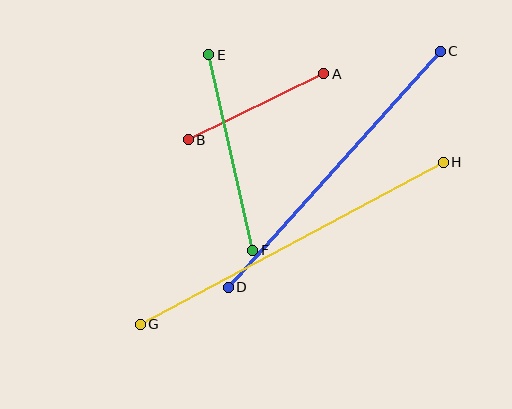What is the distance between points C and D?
The distance is approximately 317 pixels.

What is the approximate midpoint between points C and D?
The midpoint is at approximately (334, 169) pixels.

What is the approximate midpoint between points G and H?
The midpoint is at approximately (292, 243) pixels.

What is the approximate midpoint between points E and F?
The midpoint is at approximately (231, 153) pixels.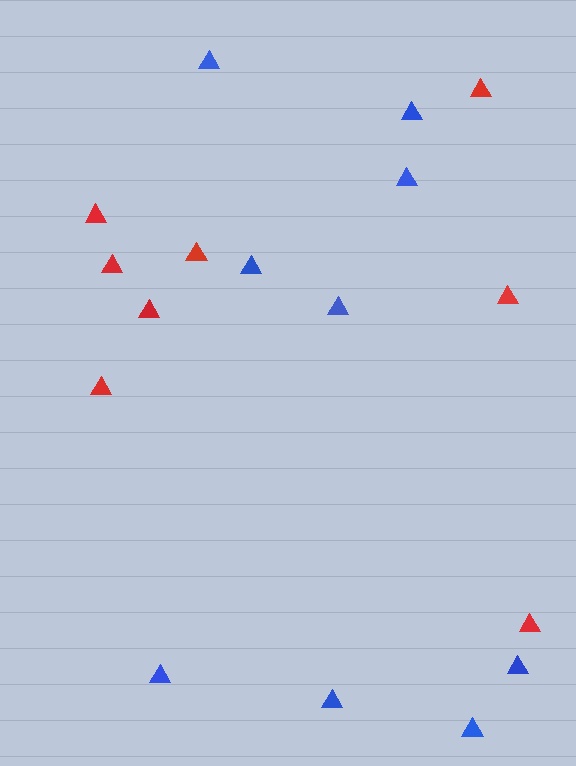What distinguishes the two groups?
There are 2 groups: one group of blue triangles (9) and one group of red triangles (8).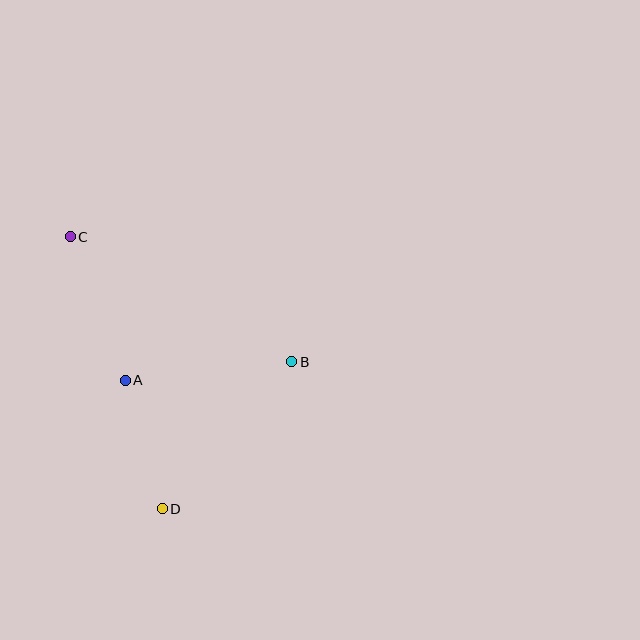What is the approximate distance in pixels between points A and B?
The distance between A and B is approximately 167 pixels.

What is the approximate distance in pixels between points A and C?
The distance between A and C is approximately 154 pixels.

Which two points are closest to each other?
Points A and D are closest to each other.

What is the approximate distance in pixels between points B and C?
The distance between B and C is approximately 254 pixels.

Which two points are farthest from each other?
Points C and D are farthest from each other.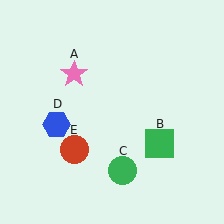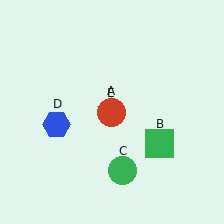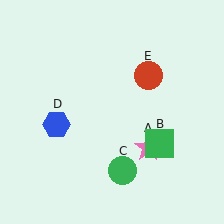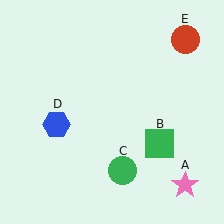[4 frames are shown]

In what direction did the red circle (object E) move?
The red circle (object E) moved up and to the right.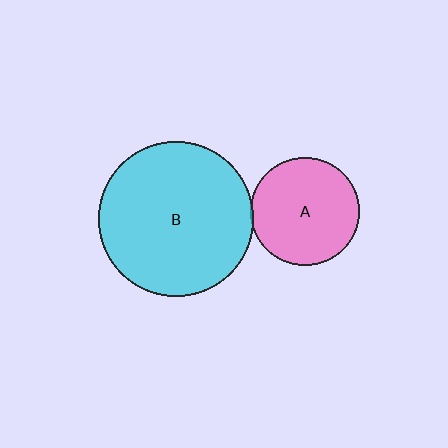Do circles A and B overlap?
Yes.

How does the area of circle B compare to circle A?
Approximately 2.0 times.